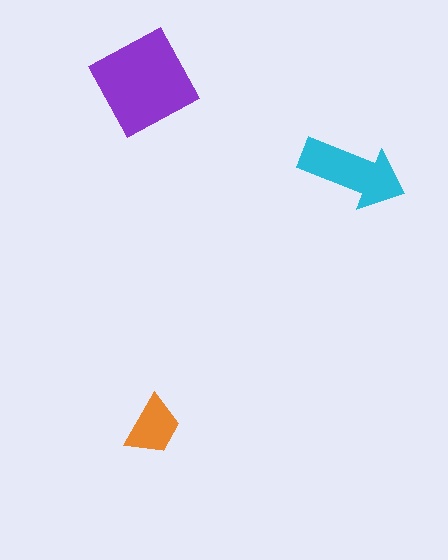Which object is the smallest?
The orange trapezoid.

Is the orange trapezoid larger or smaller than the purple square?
Smaller.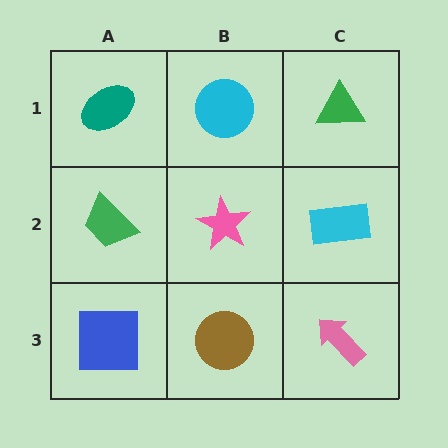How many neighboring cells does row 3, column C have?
2.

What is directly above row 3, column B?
A pink star.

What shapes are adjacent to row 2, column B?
A cyan circle (row 1, column B), a brown circle (row 3, column B), a green trapezoid (row 2, column A), a cyan rectangle (row 2, column C).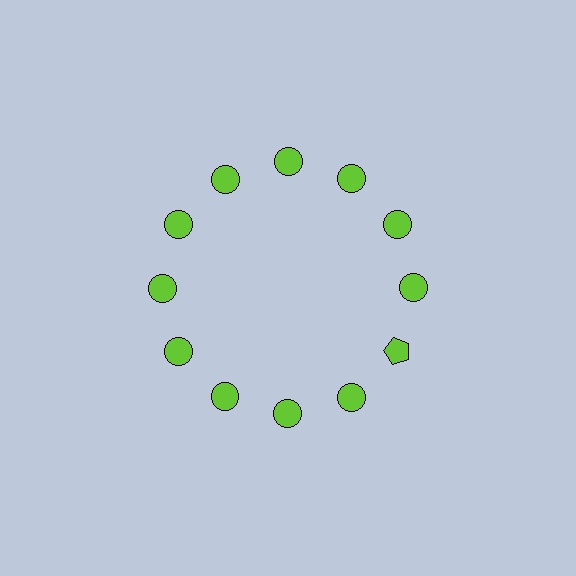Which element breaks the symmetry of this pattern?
The lime pentagon at roughly the 4 o'clock position breaks the symmetry. All other shapes are lime circles.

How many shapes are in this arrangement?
There are 12 shapes arranged in a ring pattern.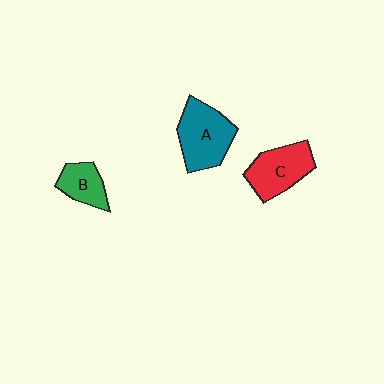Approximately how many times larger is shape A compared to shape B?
Approximately 1.8 times.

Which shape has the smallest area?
Shape B (green).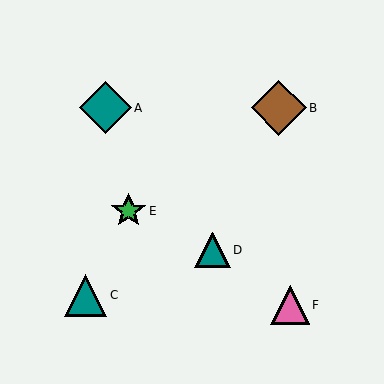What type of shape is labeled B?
Shape B is a brown diamond.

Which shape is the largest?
The brown diamond (labeled B) is the largest.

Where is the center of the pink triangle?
The center of the pink triangle is at (290, 305).